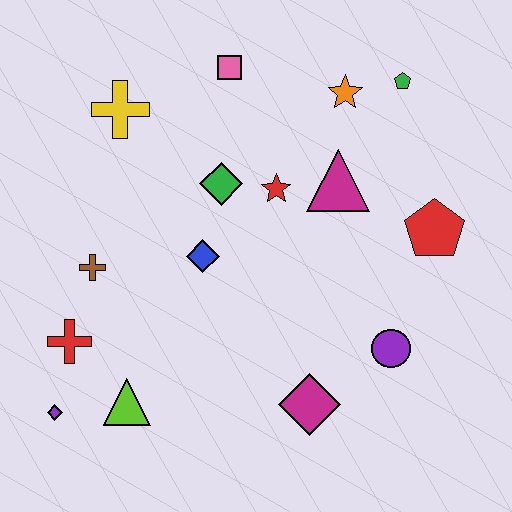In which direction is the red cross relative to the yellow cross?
The red cross is below the yellow cross.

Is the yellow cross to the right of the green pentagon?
No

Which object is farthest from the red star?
The purple diamond is farthest from the red star.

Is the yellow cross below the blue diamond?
No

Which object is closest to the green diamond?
The red star is closest to the green diamond.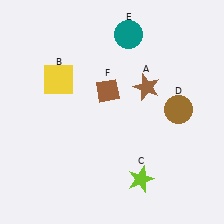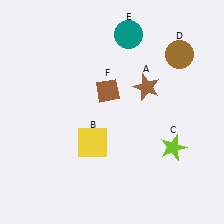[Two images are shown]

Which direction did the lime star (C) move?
The lime star (C) moved right.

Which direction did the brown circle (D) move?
The brown circle (D) moved up.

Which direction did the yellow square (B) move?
The yellow square (B) moved down.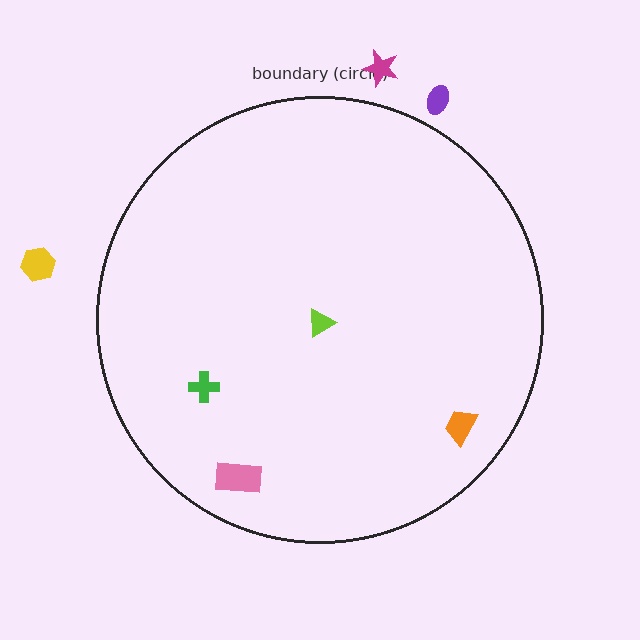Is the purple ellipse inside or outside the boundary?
Outside.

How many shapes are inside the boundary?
4 inside, 3 outside.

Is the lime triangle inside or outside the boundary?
Inside.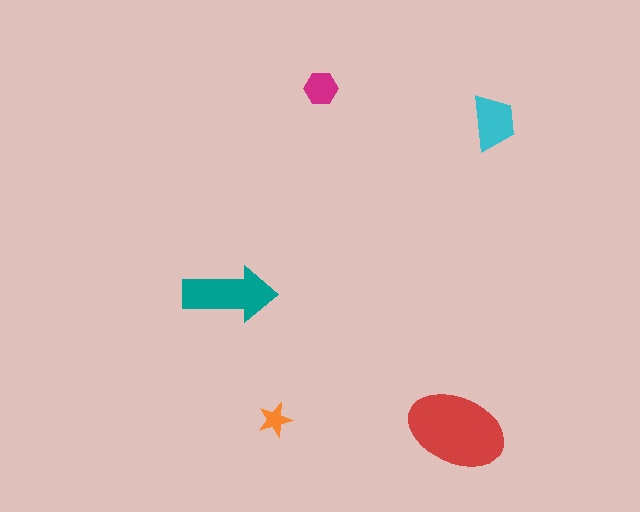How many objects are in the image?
There are 5 objects in the image.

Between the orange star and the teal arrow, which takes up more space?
The teal arrow.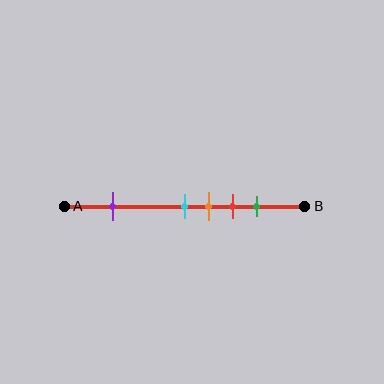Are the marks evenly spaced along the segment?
No, the marks are not evenly spaced.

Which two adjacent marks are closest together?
The cyan and orange marks are the closest adjacent pair.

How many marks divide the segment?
There are 5 marks dividing the segment.